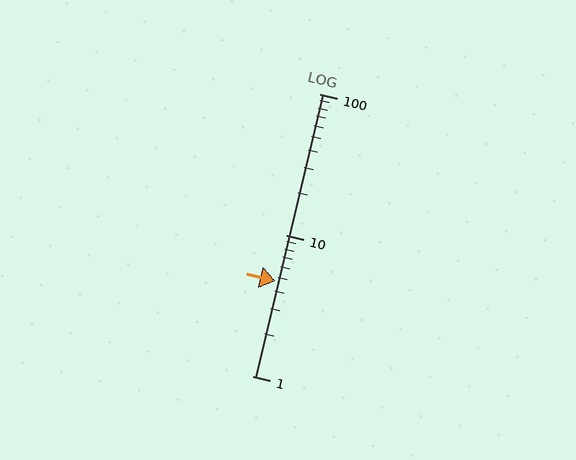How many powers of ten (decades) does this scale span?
The scale spans 2 decades, from 1 to 100.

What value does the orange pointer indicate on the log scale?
The pointer indicates approximately 4.7.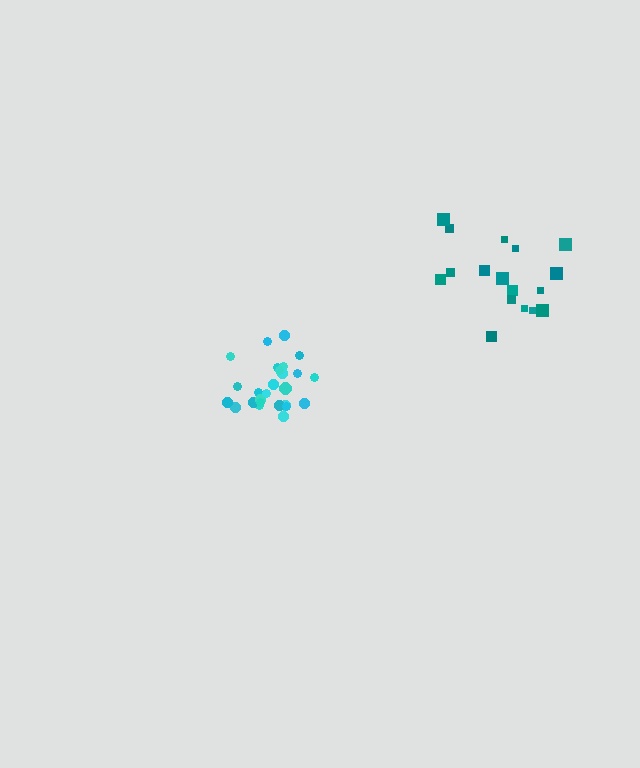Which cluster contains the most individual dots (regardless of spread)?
Cyan (26).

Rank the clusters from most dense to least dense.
cyan, teal.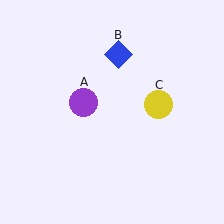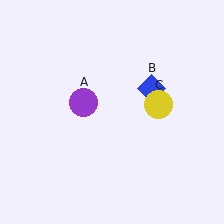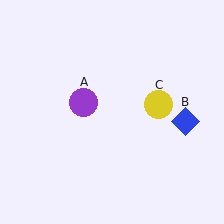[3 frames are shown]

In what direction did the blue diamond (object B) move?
The blue diamond (object B) moved down and to the right.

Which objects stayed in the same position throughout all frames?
Purple circle (object A) and yellow circle (object C) remained stationary.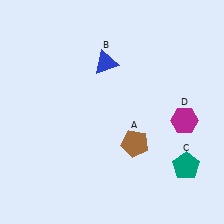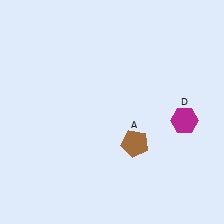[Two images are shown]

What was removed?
The blue triangle (B), the teal pentagon (C) were removed in Image 2.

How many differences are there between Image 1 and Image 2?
There are 2 differences between the two images.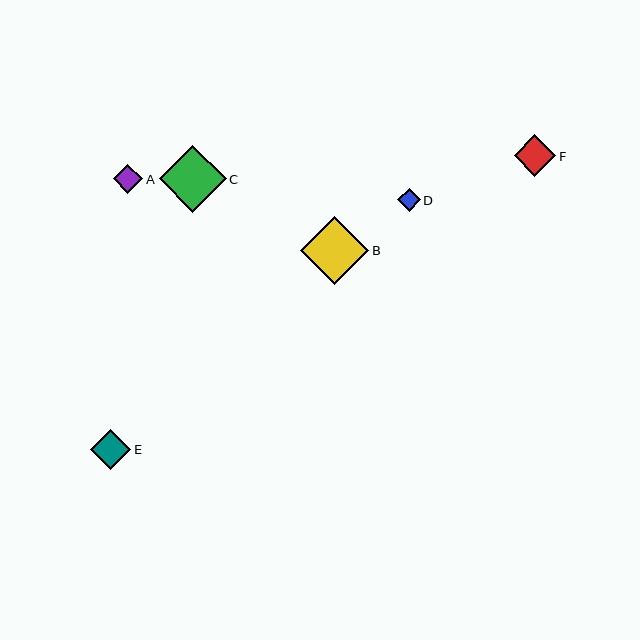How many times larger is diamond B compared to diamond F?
Diamond B is approximately 1.6 times the size of diamond F.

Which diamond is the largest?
Diamond B is the largest with a size of approximately 68 pixels.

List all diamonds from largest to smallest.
From largest to smallest: B, C, F, E, A, D.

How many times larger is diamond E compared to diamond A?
Diamond E is approximately 1.4 times the size of diamond A.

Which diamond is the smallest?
Diamond D is the smallest with a size of approximately 23 pixels.